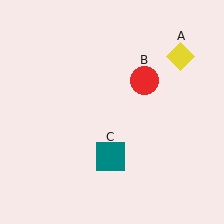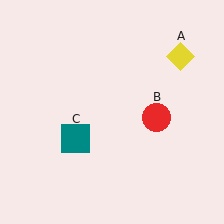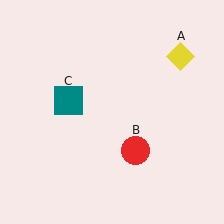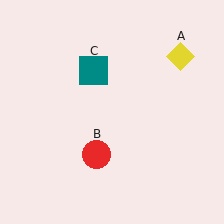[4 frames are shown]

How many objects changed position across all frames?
2 objects changed position: red circle (object B), teal square (object C).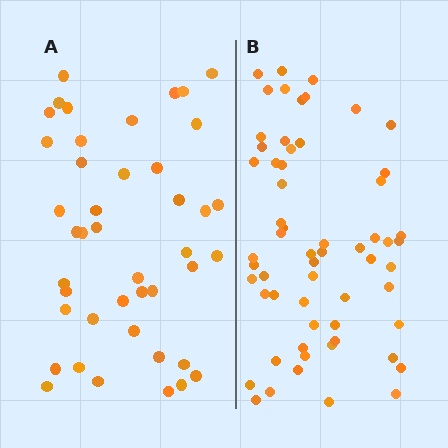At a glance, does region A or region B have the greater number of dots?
Region B (the right region) has more dots.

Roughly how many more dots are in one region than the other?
Region B has approximately 15 more dots than region A.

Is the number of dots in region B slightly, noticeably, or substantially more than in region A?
Region B has noticeably more, but not dramatically so. The ratio is roughly 1.4 to 1.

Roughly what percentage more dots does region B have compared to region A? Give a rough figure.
About 40% more.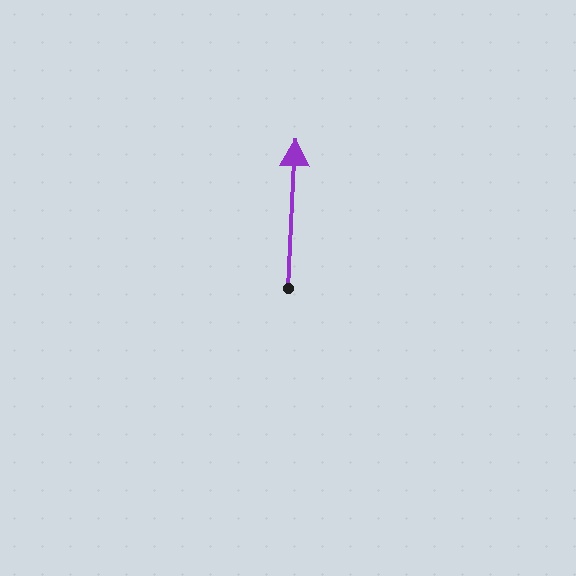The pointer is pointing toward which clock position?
Roughly 12 o'clock.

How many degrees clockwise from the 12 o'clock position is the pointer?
Approximately 3 degrees.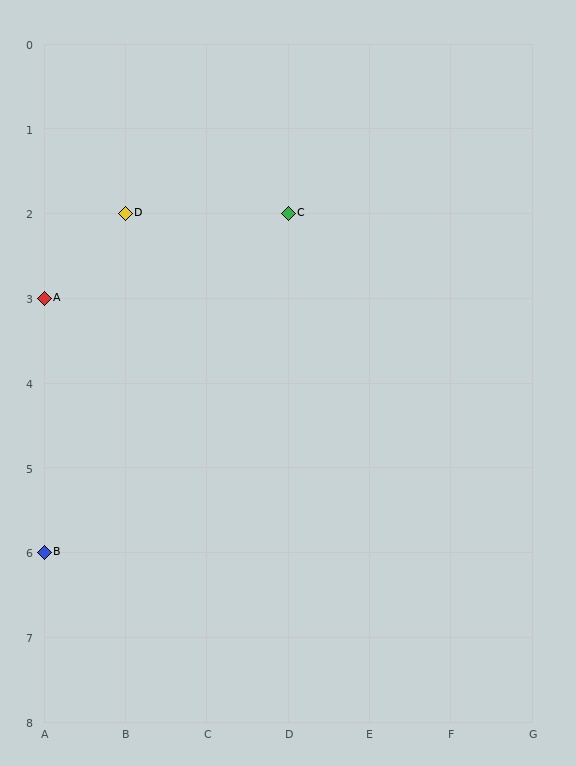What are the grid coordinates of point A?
Point A is at grid coordinates (A, 3).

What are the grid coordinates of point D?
Point D is at grid coordinates (B, 2).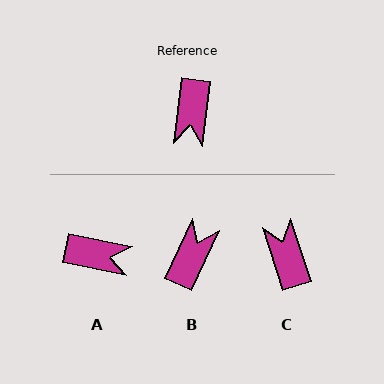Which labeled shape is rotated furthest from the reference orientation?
B, about 163 degrees away.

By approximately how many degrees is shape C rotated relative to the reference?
Approximately 155 degrees clockwise.